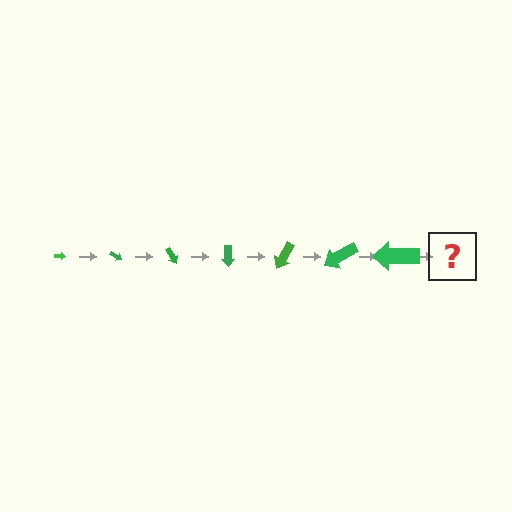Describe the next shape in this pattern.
It should be an arrow, larger than the previous one and rotated 210 degrees from the start.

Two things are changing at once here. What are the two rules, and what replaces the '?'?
The two rules are that the arrow grows larger each step and it rotates 30 degrees each step. The '?' should be an arrow, larger than the previous one and rotated 210 degrees from the start.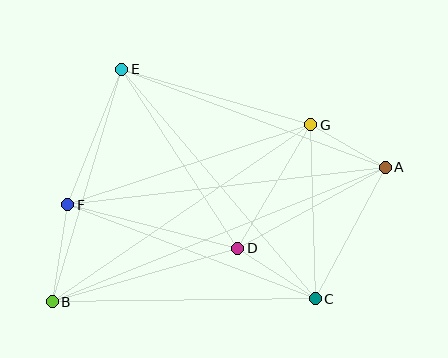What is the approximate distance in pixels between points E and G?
The distance between E and G is approximately 197 pixels.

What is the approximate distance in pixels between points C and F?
The distance between C and F is approximately 265 pixels.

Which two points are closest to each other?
Points A and G are closest to each other.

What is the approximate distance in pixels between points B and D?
The distance between B and D is approximately 193 pixels.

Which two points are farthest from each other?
Points A and B are farthest from each other.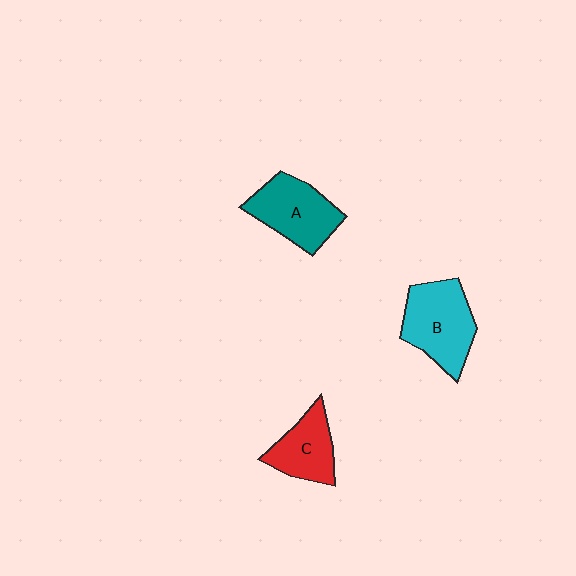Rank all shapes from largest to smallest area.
From largest to smallest: B (cyan), A (teal), C (red).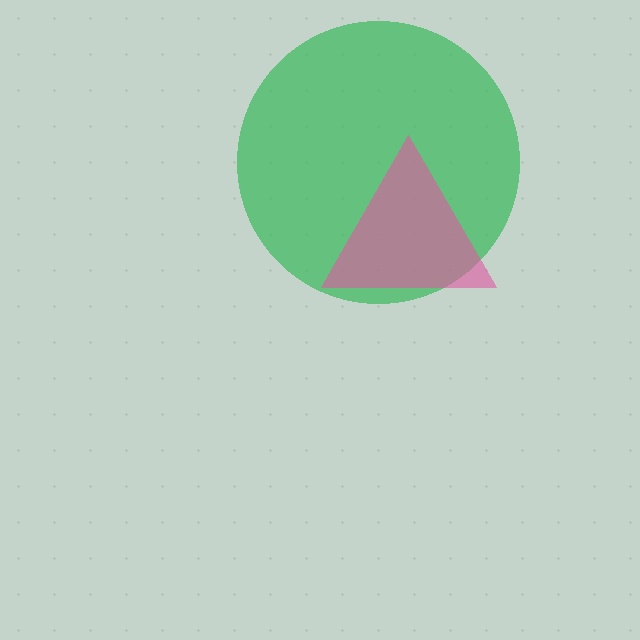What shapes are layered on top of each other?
The layered shapes are: a green circle, a pink triangle.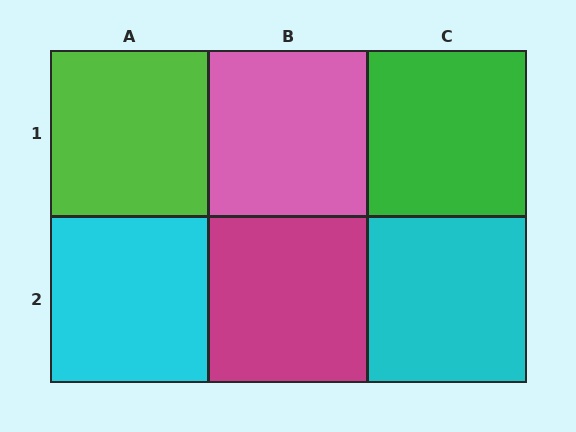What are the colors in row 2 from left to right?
Cyan, magenta, cyan.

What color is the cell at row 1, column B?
Pink.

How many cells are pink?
1 cell is pink.